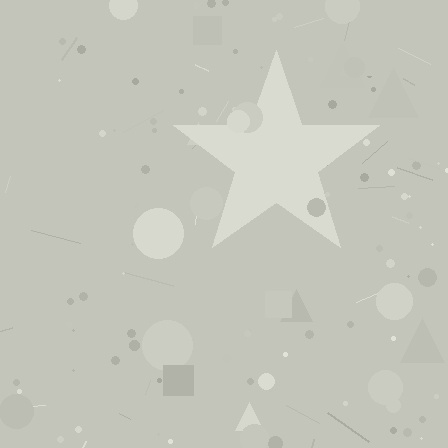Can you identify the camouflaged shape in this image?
The camouflaged shape is a star.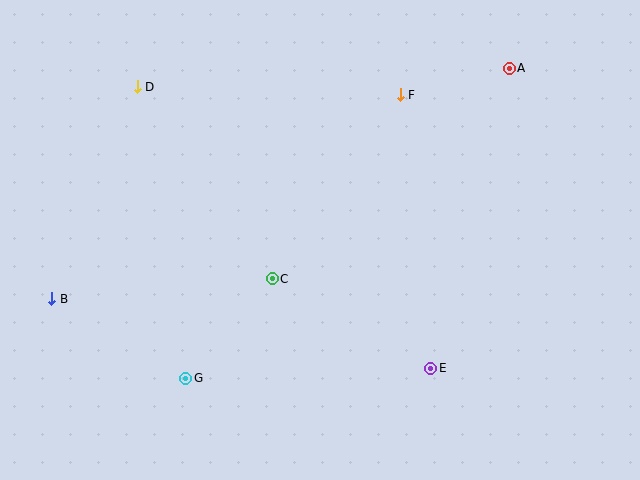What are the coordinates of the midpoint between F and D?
The midpoint between F and D is at (269, 91).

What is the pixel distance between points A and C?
The distance between A and C is 317 pixels.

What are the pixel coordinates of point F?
Point F is at (400, 95).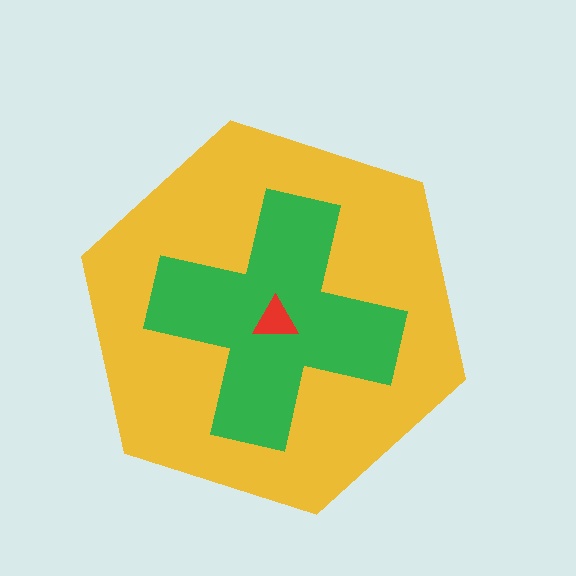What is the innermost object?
The red triangle.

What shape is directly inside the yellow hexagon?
The green cross.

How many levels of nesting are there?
3.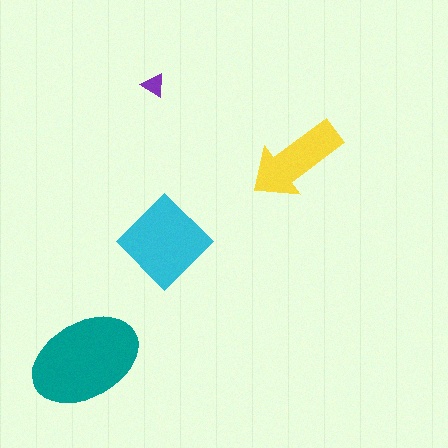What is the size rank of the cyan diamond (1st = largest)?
2nd.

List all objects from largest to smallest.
The teal ellipse, the cyan diamond, the yellow arrow, the purple triangle.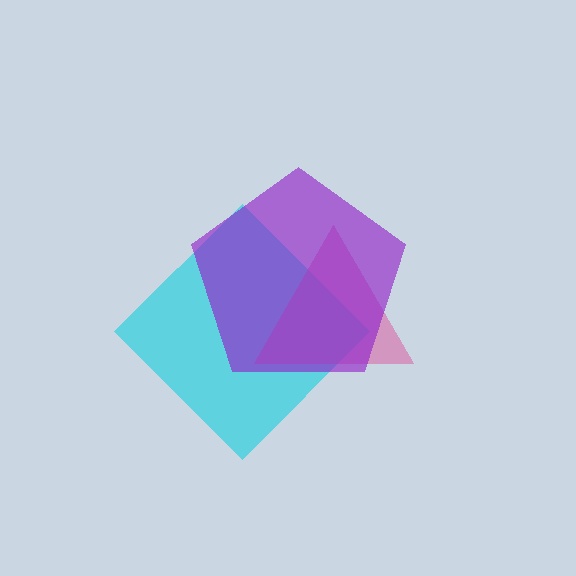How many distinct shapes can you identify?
There are 3 distinct shapes: a cyan diamond, a pink triangle, a purple pentagon.